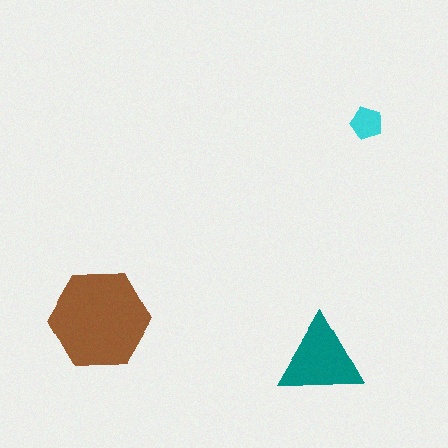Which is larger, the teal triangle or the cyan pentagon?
The teal triangle.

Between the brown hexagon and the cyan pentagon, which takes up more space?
The brown hexagon.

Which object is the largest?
The brown hexagon.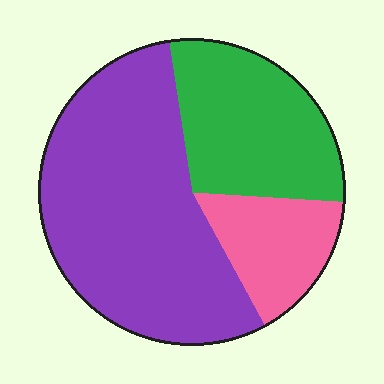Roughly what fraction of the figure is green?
Green takes up between a sixth and a third of the figure.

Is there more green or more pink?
Green.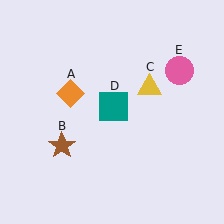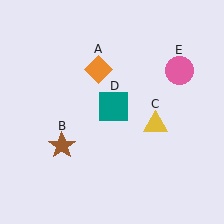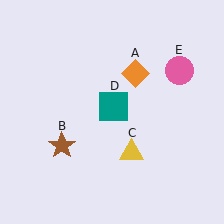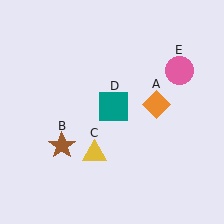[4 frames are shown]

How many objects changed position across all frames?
2 objects changed position: orange diamond (object A), yellow triangle (object C).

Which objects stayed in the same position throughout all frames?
Brown star (object B) and teal square (object D) and pink circle (object E) remained stationary.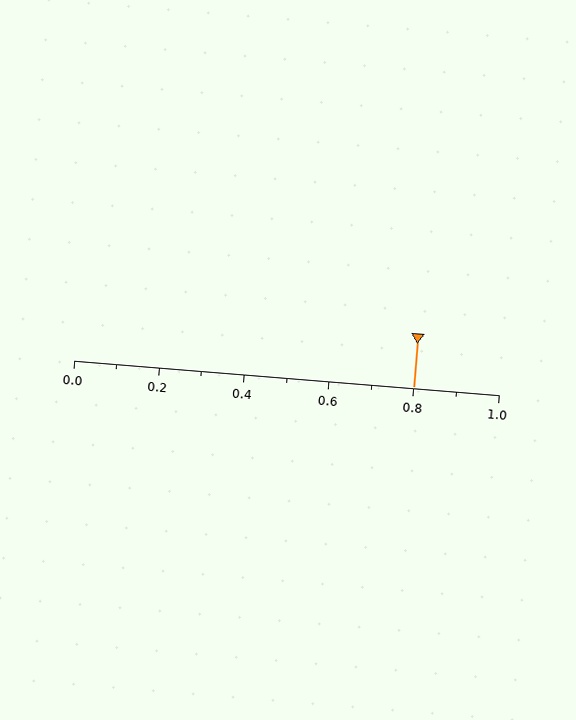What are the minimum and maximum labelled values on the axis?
The axis runs from 0.0 to 1.0.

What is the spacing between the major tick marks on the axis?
The major ticks are spaced 0.2 apart.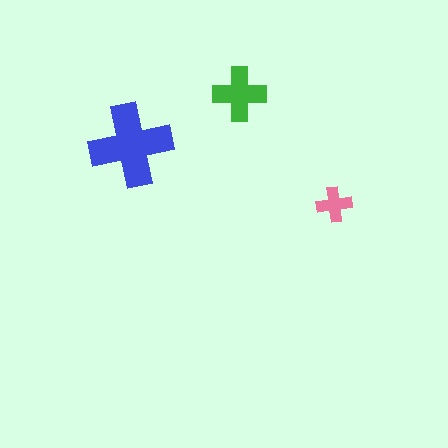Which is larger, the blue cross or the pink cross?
The blue one.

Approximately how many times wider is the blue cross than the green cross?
About 1.5 times wider.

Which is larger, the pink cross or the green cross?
The green one.